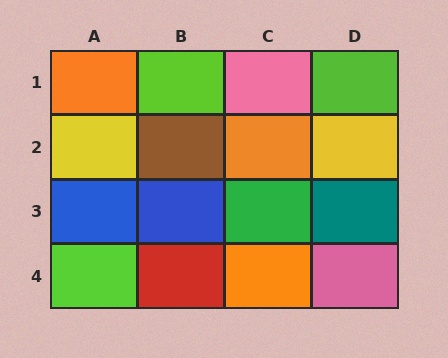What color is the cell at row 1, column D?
Lime.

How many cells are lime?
3 cells are lime.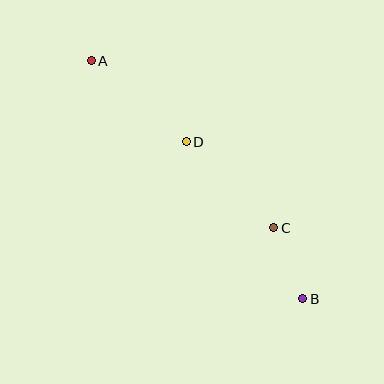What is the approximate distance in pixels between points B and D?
The distance between B and D is approximately 196 pixels.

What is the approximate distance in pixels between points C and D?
The distance between C and D is approximately 123 pixels.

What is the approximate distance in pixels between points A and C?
The distance between A and C is approximately 247 pixels.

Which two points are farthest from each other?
Points A and B are farthest from each other.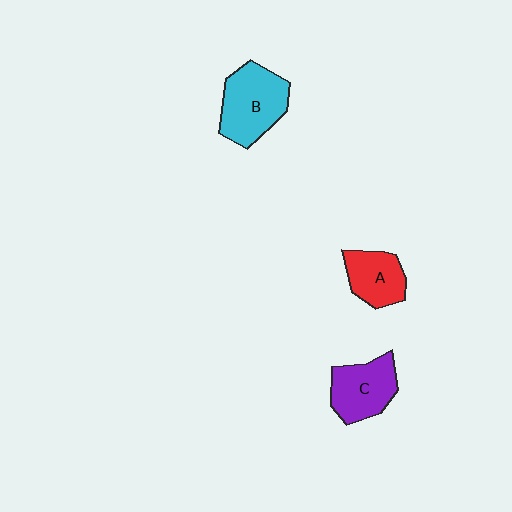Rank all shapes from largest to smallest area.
From largest to smallest: B (cyan), C (purple), A (red).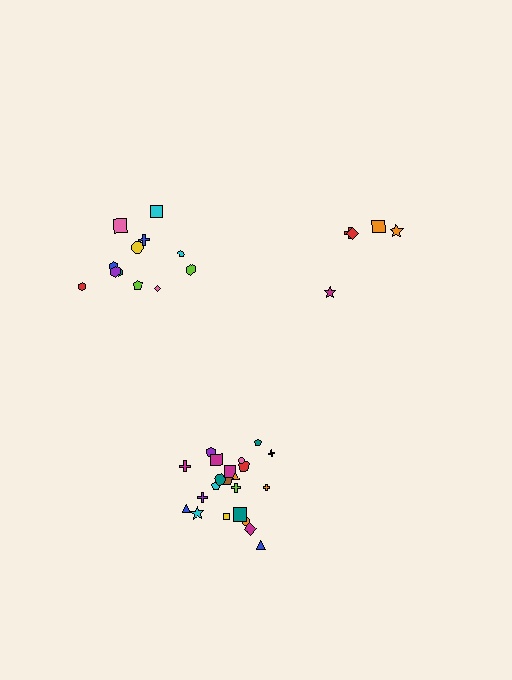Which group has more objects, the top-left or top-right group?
The top-left group.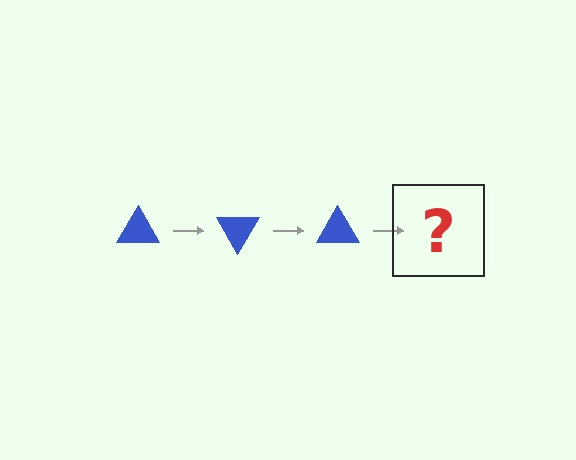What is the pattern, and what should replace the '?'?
The pattern is that the triangle rotates 60 degrees each step. The '?' should be a blue triangle rotated 180 degrees.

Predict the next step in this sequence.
The next step is a blue triangle rotated 180 degrees.